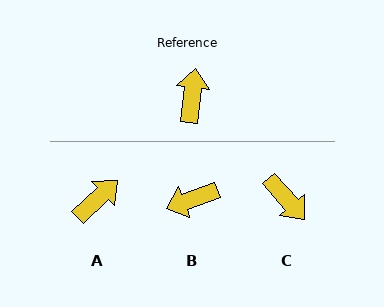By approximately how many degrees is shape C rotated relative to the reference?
Approximately 132 degrees clockwise.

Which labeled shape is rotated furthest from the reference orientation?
C, about 132 degrees away.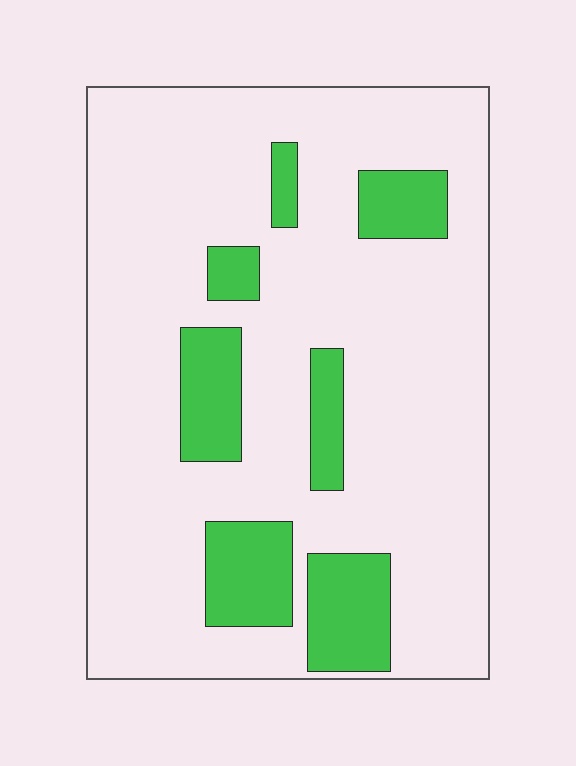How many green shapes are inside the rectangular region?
7.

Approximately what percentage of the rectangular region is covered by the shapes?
Approximately 20%.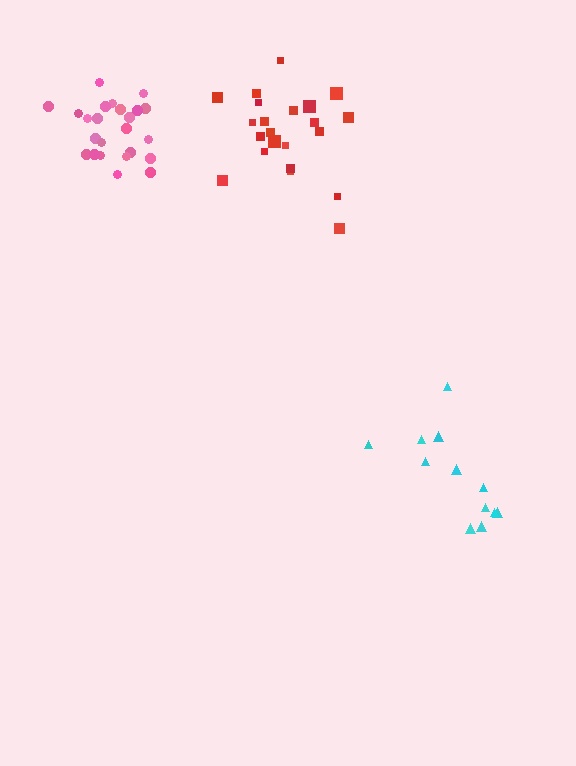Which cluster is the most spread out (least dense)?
Cyan.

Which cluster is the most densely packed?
Pink.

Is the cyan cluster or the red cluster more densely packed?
Red.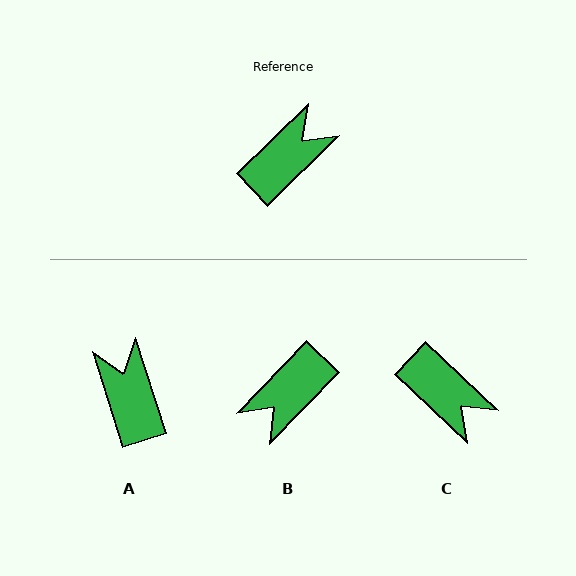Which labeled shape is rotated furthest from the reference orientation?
B, about 179 degrees away.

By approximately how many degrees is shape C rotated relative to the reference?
Approximately 88 degrees clockwise.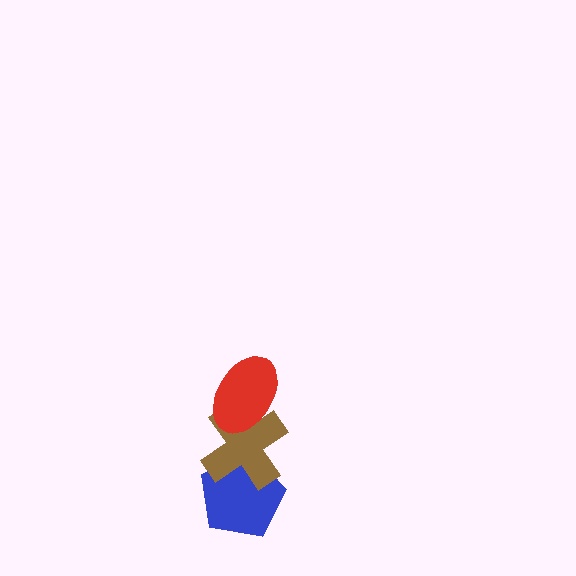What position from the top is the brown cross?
The brown cross is 2nd from the top.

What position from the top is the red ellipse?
The red ellipse is 1st from the top.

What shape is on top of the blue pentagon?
The brown cross is on top of the blue pentagon.